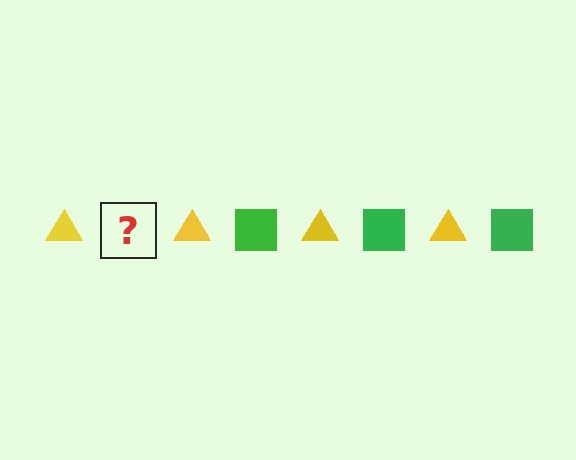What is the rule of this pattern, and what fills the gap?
The rule is that the pattern alternates between yellow triangle and green square. The gap should be filled with a green square.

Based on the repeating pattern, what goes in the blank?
The blank should be a green square.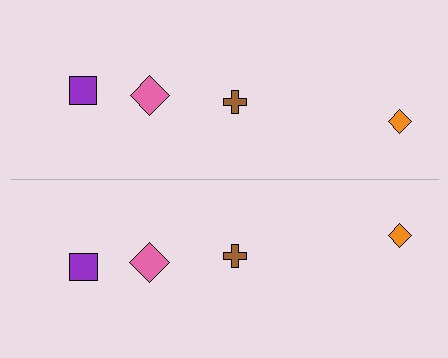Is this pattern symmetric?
Yes, this pattern has bilateral (reflection) symmetry.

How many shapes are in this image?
There are 8 shapes in this image.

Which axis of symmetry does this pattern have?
The pattern has a horizontal axis of symmetry running through the center of the image.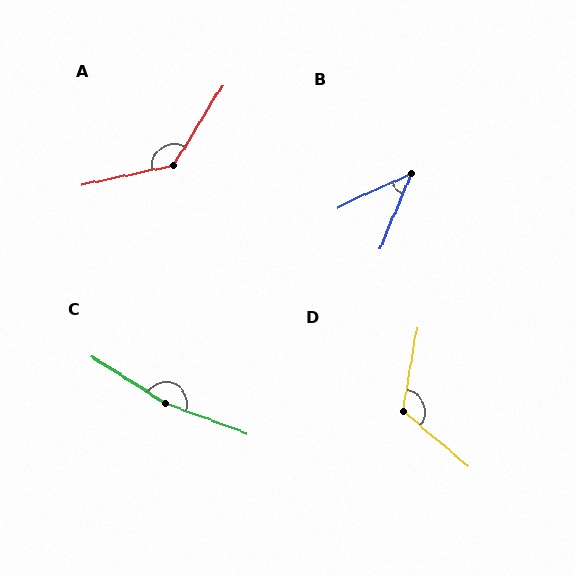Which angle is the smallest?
B, at approximately 43 degrees.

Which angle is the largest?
C, at approximately 168 degrees.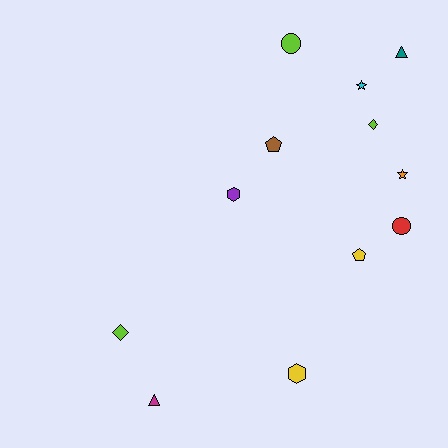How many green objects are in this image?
There are no green objects.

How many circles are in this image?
There are 2 circles.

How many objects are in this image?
There are 12 objects.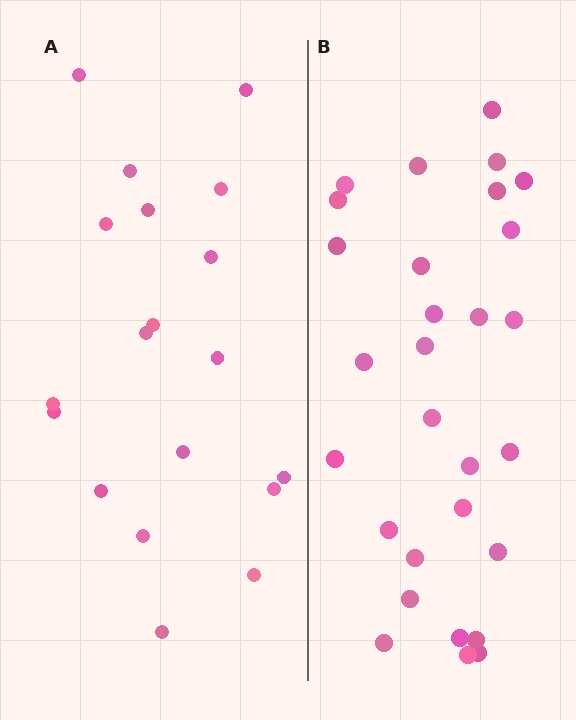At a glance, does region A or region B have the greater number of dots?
Region B (the right region) has more dots.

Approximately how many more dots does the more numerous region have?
Region B has roughly 10 or so more dots than region A.